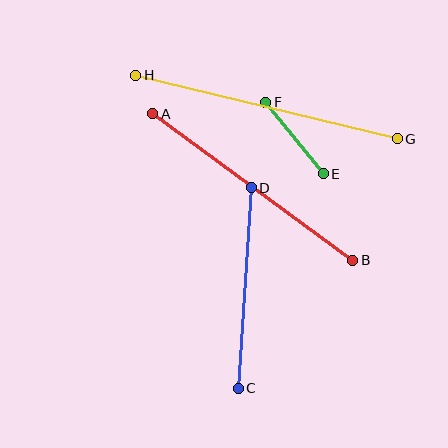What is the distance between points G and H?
The distance is approximately 269 pixels.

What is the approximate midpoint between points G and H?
The midpoint is at approximately (266, 107) pixels.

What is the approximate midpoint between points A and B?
The midpoint is at approximately (253, 187) pixels.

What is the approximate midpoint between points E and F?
The midpoint is at approximately (295, 138) pixels.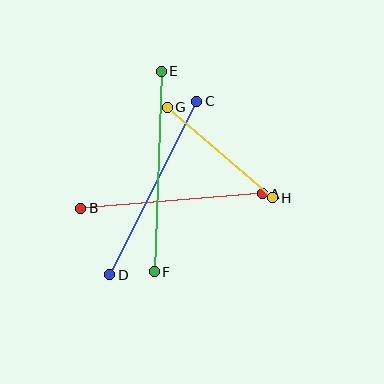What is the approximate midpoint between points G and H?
The midpoint is at approximately (220, 152) pixels.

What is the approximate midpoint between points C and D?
The midpoint is at approximately (153, 188) pixels.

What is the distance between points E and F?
The distance is approximately 201 pixels.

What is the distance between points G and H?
The distance is approximately 139 pixels.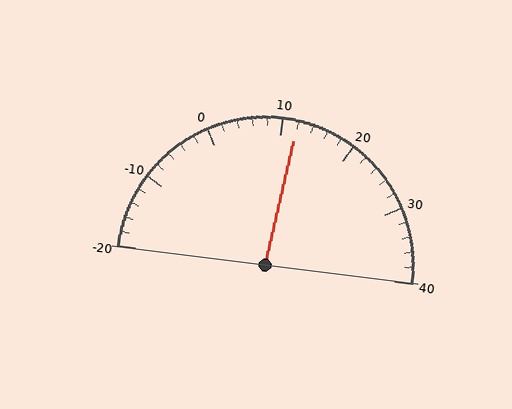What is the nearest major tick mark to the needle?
The nearest major tick mark is 10.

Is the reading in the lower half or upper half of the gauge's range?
The reading is in the upper half of the range (-20 to 40).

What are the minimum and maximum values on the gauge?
The gauge ranges from -20 to 40.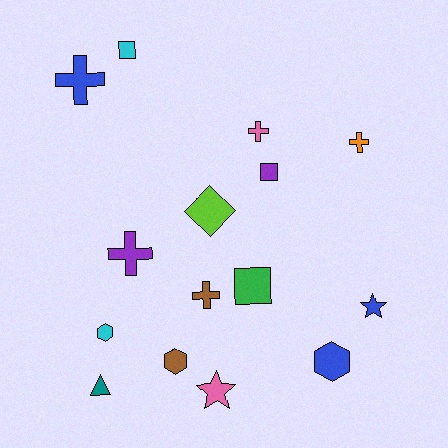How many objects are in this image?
There are 15 objects.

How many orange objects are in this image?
There is 1 orange object.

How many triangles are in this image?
There is 1 triangle.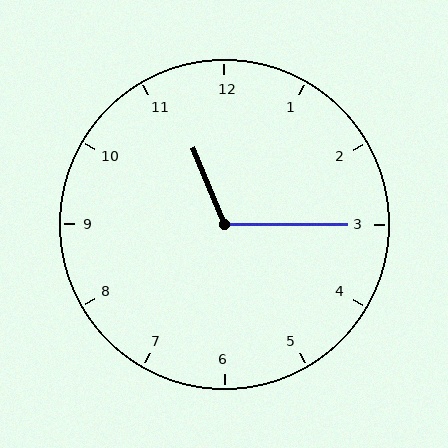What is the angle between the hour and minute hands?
Approximately 112 degrees.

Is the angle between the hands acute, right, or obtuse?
It is obtuse.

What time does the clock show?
11:15.